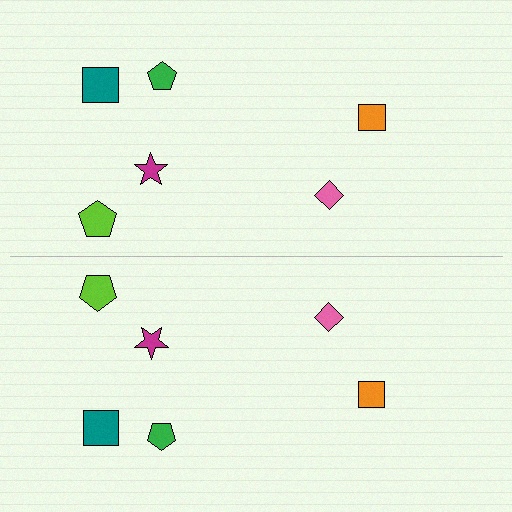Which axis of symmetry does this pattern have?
The pattern has a horizontal axis of symmetry running through the center of the image.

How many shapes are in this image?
There are 12 shapes in this image.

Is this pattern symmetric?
Yes, this pattern has bilateral (reflection) symmetry.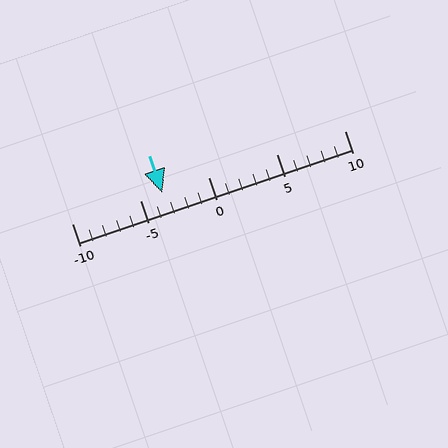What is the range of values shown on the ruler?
The ruler shows values from -10 to 10.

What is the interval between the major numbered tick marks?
The major tick marks are spaced 5 units apart.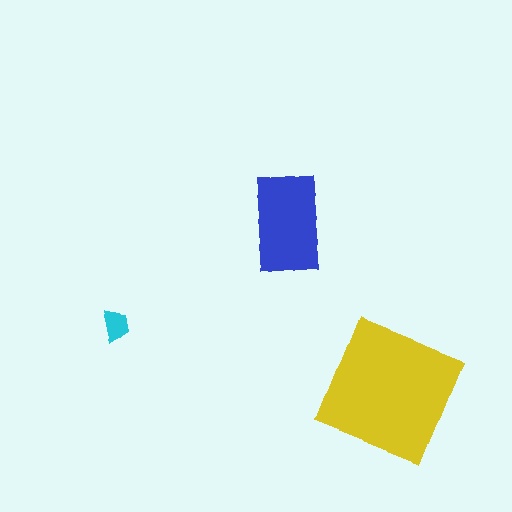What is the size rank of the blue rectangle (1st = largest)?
2nd.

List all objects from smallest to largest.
The cyan trapezoid, the blue rectangle, the yellow square.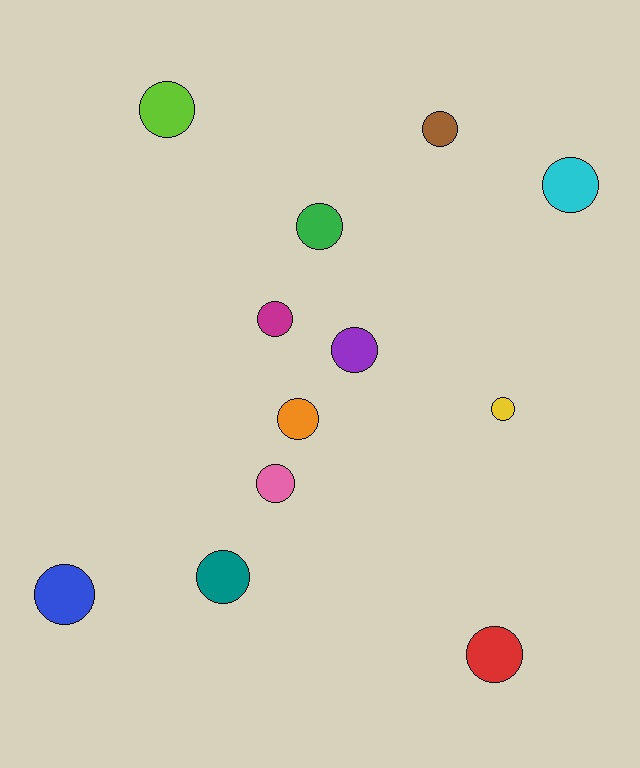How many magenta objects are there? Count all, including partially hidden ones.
There is 1 magenta object.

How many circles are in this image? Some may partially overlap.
There are 12 circles.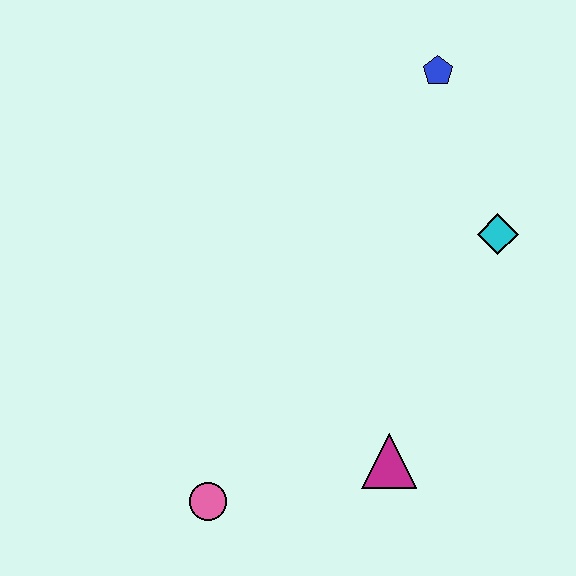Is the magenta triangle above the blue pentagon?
No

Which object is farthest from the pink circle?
The blue pentagon is farthest from the pink circle.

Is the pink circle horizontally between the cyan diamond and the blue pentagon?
No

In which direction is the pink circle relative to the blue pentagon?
The pink circle is below the blue pentagon.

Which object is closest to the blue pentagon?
The cyan diamond is closest to the blue pentagon.